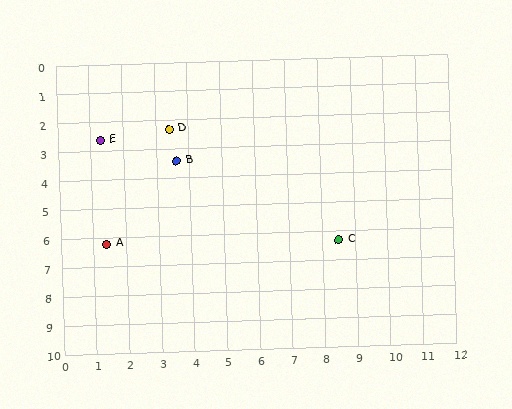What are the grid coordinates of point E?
Point E is at approximately (1.3, 2.6).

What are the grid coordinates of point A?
Point A is at approximately (1.4, 6.2).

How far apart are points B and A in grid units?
Points B and A are about 3.6 grid units apart.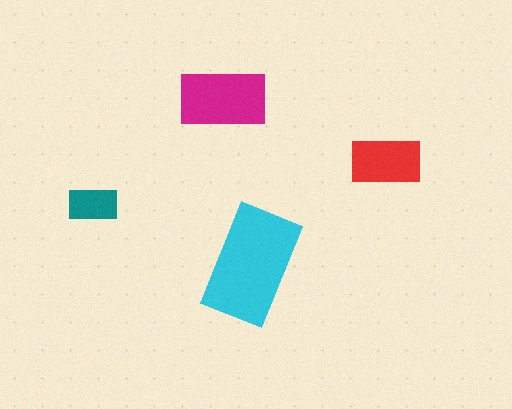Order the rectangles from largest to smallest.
the cyan one, the magenta one, the red one, the teal one.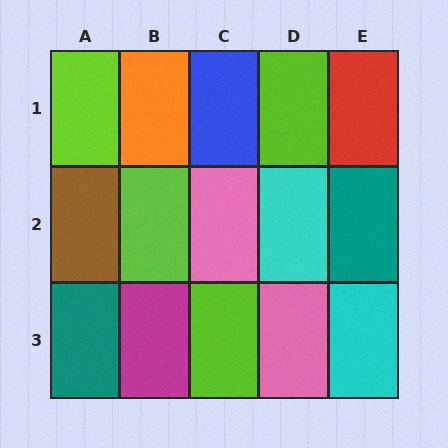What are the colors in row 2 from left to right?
Brown, lime, pink, cyan, teal.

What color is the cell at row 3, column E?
Cyan.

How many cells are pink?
2 cells are pink.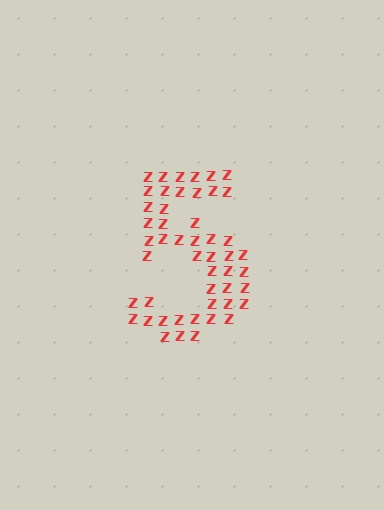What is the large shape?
The large shape is the digit 5.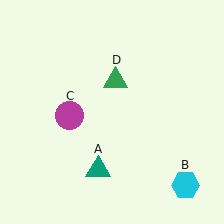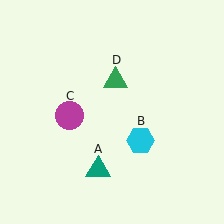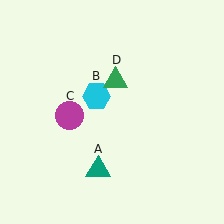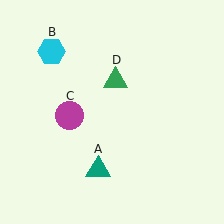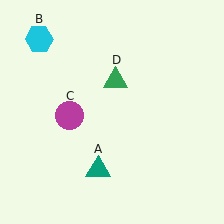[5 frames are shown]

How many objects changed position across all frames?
1 object changed position: cyan hexagon (object B).